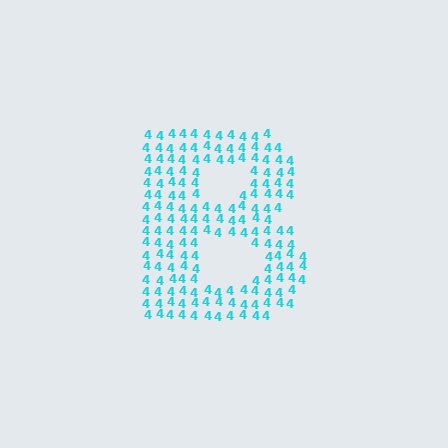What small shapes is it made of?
It is made of small digit 4's.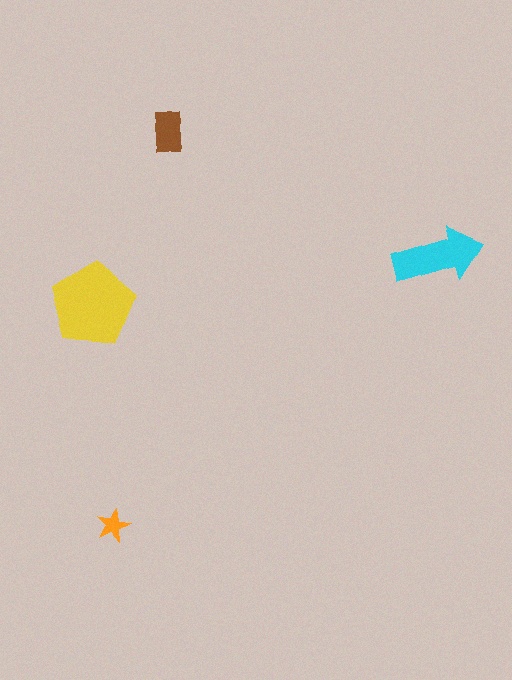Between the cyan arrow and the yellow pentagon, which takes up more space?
The yellow pentagon.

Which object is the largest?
The yellow pentagon.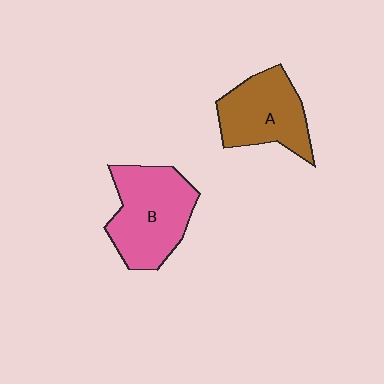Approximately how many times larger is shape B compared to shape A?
Approximately 1.2 times.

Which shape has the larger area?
Shape B (pink).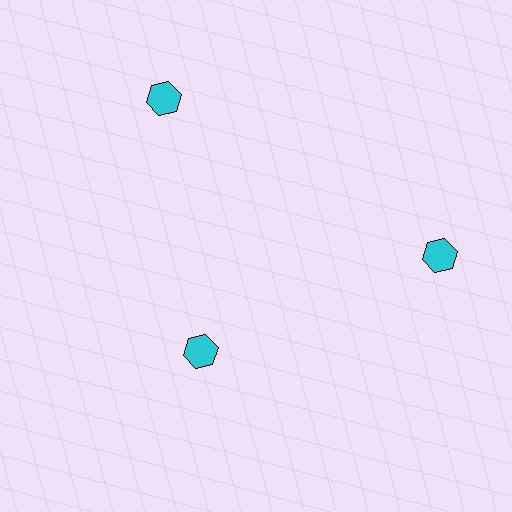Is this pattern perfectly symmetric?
No. The 3 cyan hexagons are arranged in a ring, but one element near the 7 o'clock position is pulled inward toward the center, breaking the 3-fold rotational symmetry.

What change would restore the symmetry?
The symmetry would be restored by moving it outward, back onto the ring so that all 3 hexagons sit at equal angles and equal distance from the center.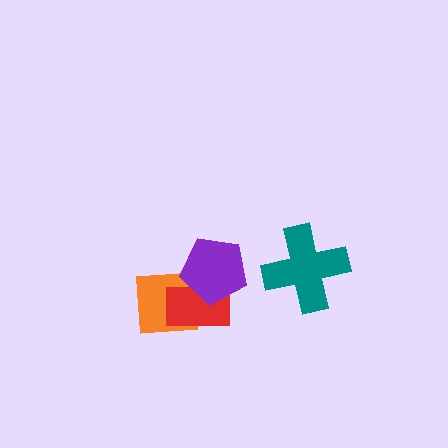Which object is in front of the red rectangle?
The purple pentagon is in front of the red rectangle.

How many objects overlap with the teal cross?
0 objects overlap with the teal cross.